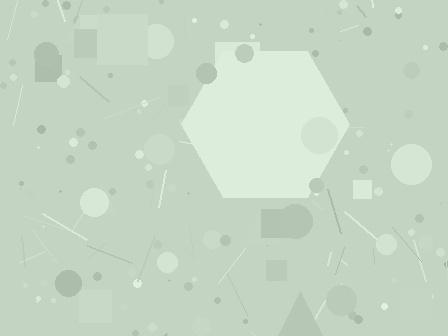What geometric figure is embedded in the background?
A hexagon is embedded in the background.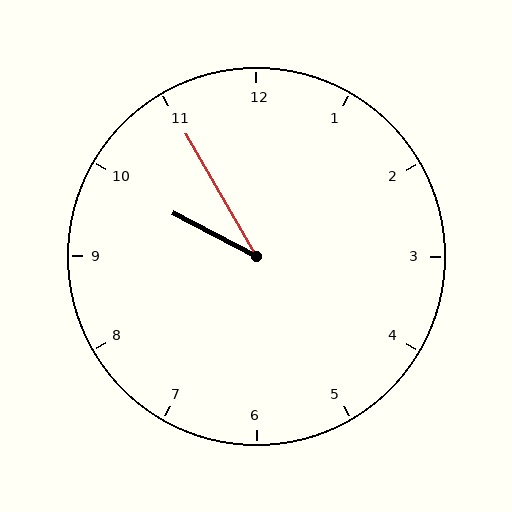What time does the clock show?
9:55.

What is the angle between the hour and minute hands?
Approximately 32 degrees.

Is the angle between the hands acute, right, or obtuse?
It is acute.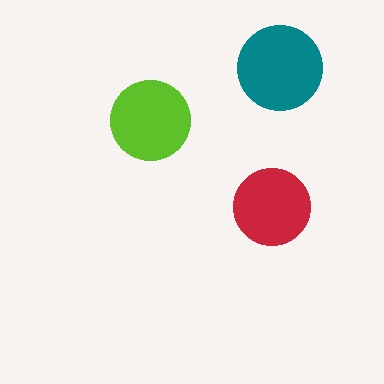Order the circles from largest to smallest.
the teal one, the lime one, the red one.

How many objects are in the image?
There are 3 objects in the image.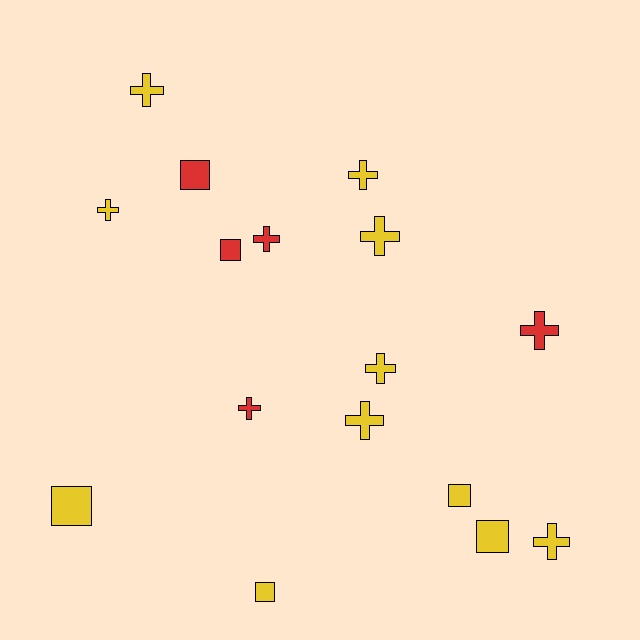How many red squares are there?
There are 2 red squares.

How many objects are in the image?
There are 16 objects.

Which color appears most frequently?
Yellow, with 11 objects.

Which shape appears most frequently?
Cross, with 10 objects.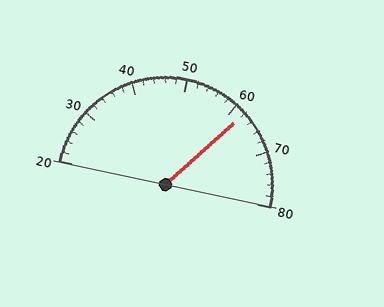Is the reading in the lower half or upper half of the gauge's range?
The reading is in the upper half of the range (20 to 80).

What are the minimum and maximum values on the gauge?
The gauge ranges from 20 to 80.